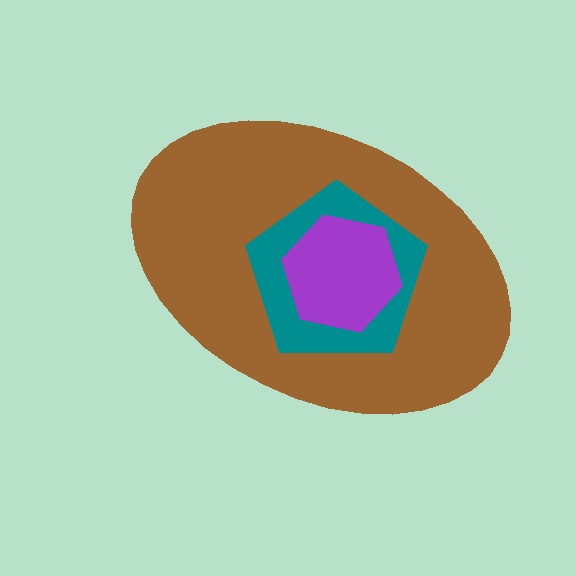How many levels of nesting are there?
3.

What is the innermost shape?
The purple hexagon.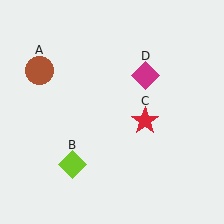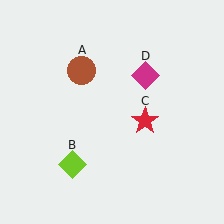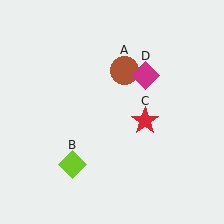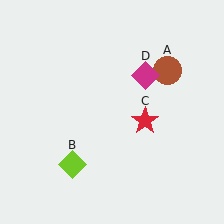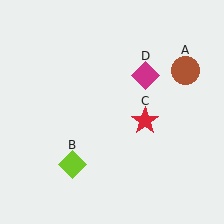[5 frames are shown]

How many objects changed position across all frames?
1 object changed position: brown circle (object A).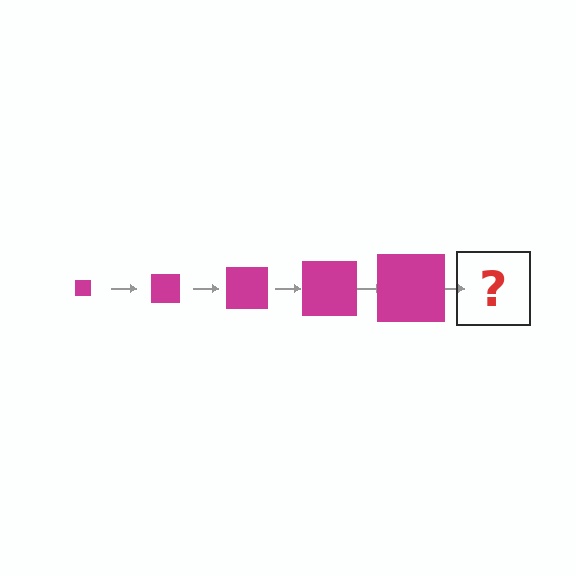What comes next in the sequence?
The next element should be a magenta square, larger than the previous one.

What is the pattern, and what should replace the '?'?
The pattern is that the square gets progressively larger each step. The '?' should be a magenta square, larger than the previous one.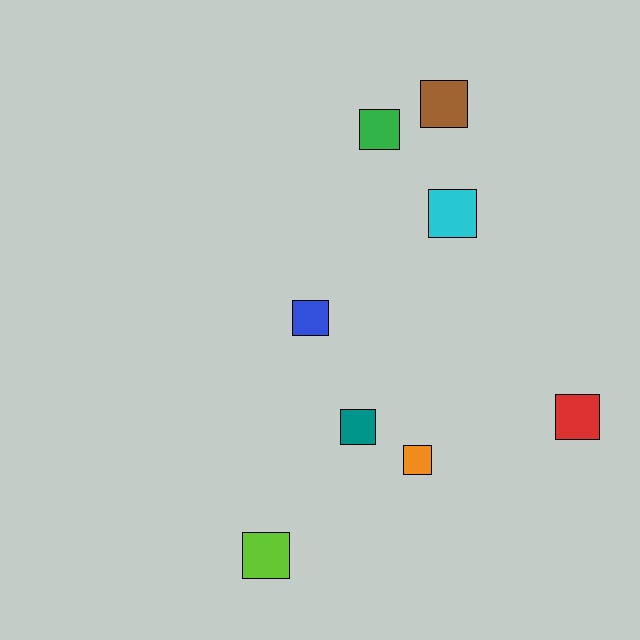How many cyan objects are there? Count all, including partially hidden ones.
There is 1 cyan object.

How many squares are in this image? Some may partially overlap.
There are 8 squares.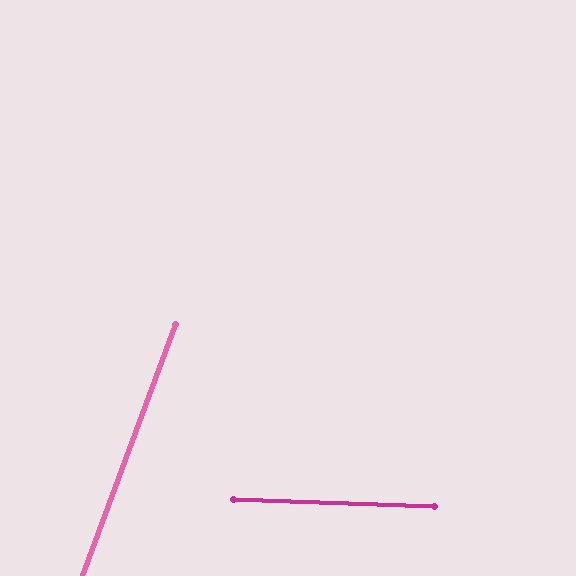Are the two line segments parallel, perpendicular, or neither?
Neither parallel nor perpendicular — they differ by about 72°.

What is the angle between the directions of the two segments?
Approximately 72 degrees.